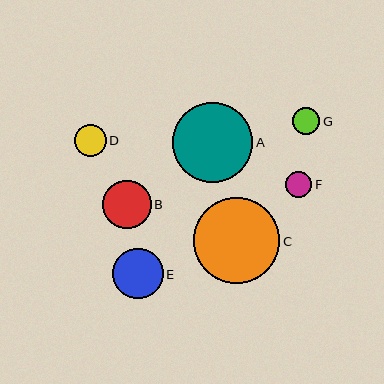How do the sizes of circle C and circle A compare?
Circle C and circle A are approximately the same size.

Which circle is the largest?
Circle C is the largest with a size of approximately 86 pixels.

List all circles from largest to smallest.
From largest to smallest: C, A, E, B, D, G, F.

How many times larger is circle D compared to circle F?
Circle D is approximately 1.2 times the size of circle F.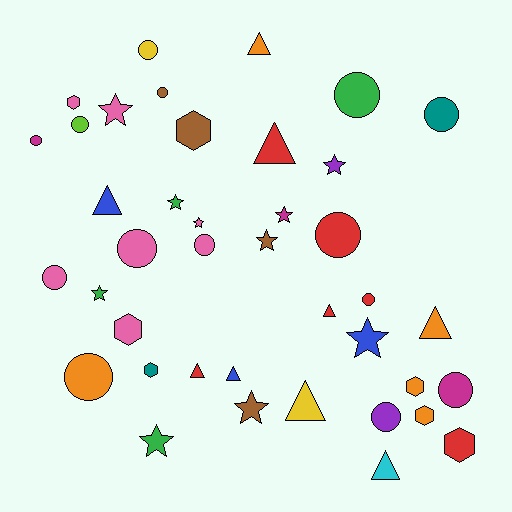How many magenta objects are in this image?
There are 3 magenta objects.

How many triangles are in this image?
There are 9 triangles.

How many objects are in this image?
There are 40 objects.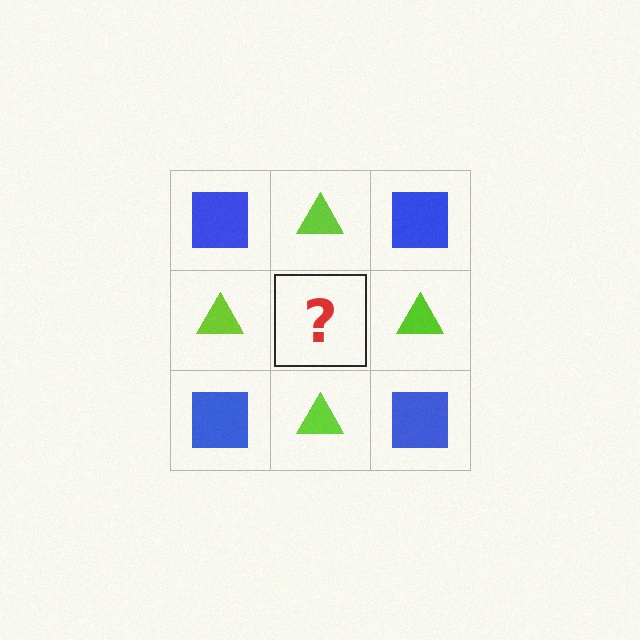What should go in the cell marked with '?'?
The missing cell should contain a blue square.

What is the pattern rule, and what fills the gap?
The rule is that it alternates blue square and lime triangle in a checkerboard pattern. The gap should be filled with a blue square.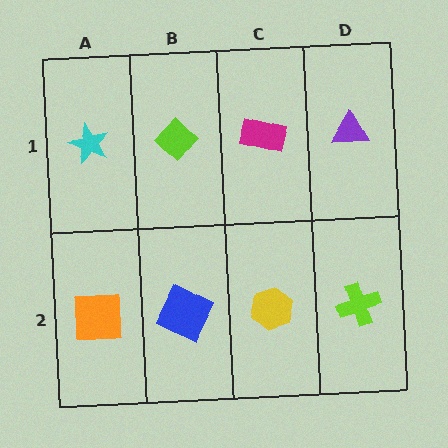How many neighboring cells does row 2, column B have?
3.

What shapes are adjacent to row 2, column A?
A cyan star (row 1, column A), a blue square (row 2, column B).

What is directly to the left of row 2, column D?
A yellow hexagon.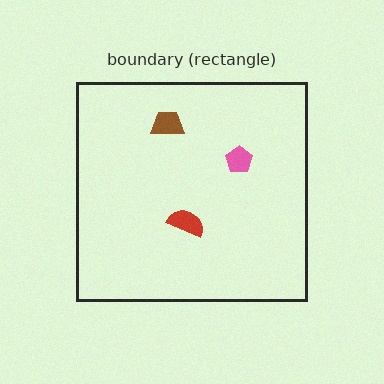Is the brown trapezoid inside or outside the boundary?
Inside.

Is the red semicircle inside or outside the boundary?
Inside.